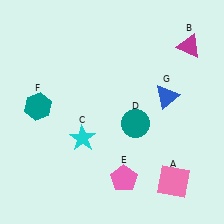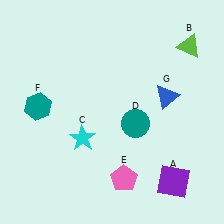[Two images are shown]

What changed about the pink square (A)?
In Image 1, A is pink. In Image 2, it changed to purple.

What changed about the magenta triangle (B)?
In Image 1, B is magenta. In Image 2, it changed to lime.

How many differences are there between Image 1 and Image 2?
There are 2 differences between the two images.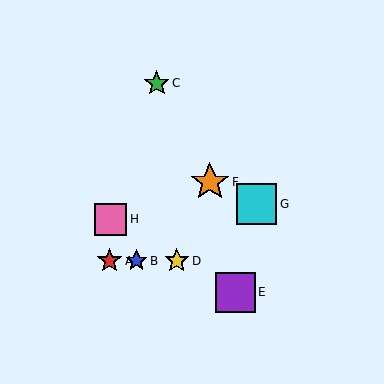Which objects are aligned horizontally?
Objects A, B, D are aligned horizontally.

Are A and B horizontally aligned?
Yes, both are at y≈261.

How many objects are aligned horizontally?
3 objects (A, B, D) are aligned horizontally.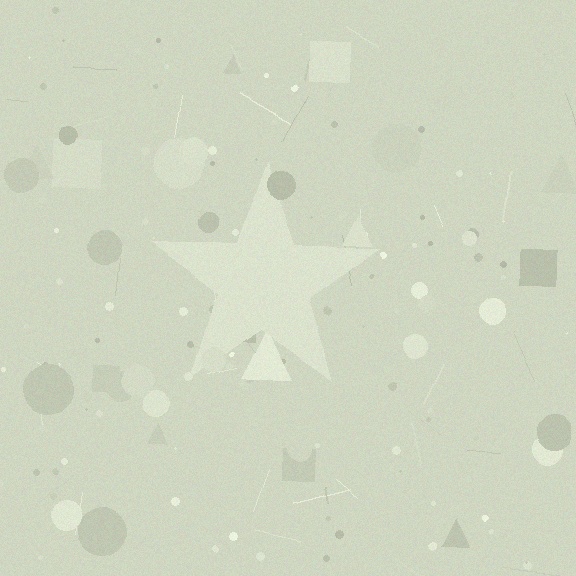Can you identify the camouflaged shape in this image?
The camouflaged shape is a star.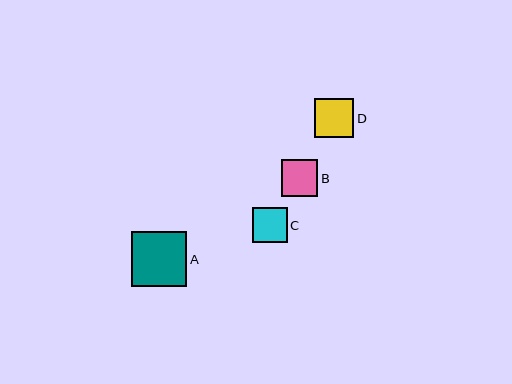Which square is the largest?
Square A is the largest with a size of approximately 55 pixels.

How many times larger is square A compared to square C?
Square A is approximately 1.6 times the size of square C.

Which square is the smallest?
Square C is the smallest with a size of approximately 35 pixels.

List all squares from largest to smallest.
From largest to smallest: A, D, B, C.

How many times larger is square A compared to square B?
Square A is approximately 1.5 times the size of square B.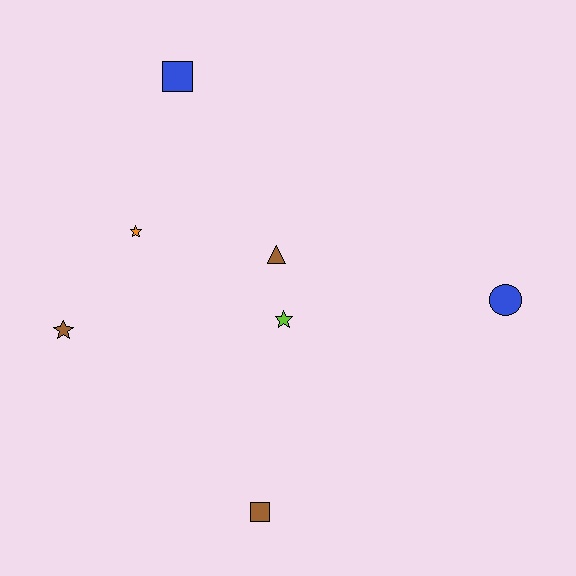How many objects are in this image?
There are 7 objects.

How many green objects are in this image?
There are no green objects.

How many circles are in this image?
There is 1 circle.